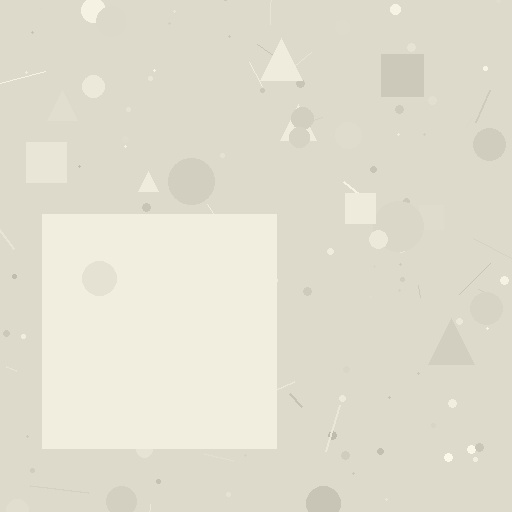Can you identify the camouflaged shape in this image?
The camouflaged shape is a square.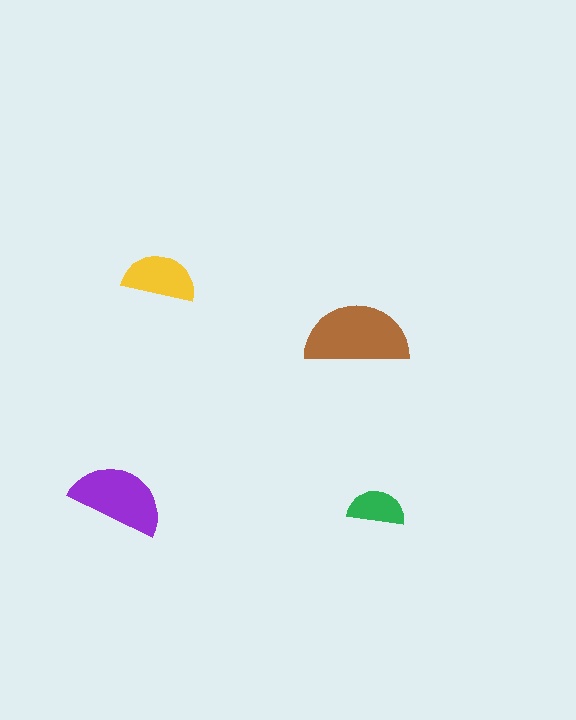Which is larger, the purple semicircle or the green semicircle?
The purple one.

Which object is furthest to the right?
The green semicircle is rightmost.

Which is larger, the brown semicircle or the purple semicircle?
The brown one.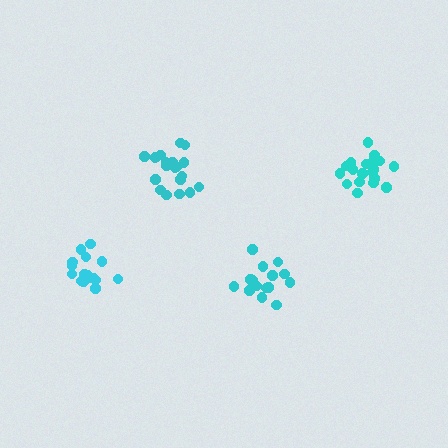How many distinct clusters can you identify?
There are 4 distinct clusters.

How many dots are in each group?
Group 1: 20 dots, Group 2: 21 dots, Group 3: 16 dots, Group 4: 15 dots (72 total).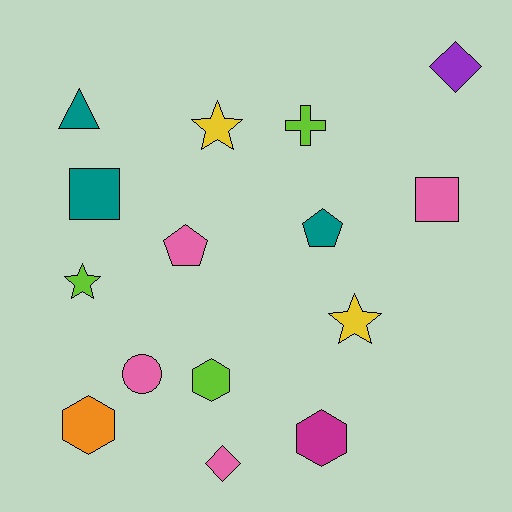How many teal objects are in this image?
There are 3 teal objects.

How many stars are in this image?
There are 3 stars.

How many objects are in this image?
There are 15 objects.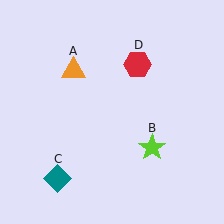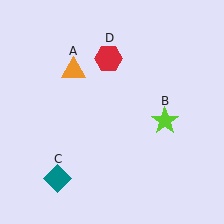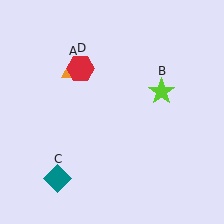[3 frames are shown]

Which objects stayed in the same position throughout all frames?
Orange triangle (object A) and teal diamond (object C) remained stationary.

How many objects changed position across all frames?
2 objects changed position: lime star (object B), red hexagon (object D).